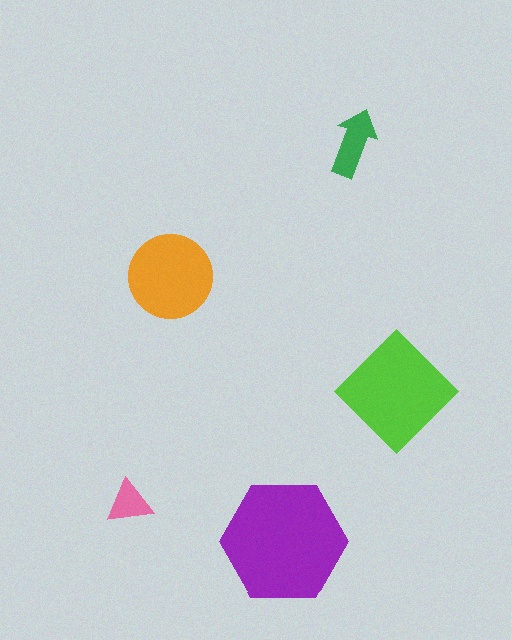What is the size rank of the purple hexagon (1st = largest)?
1st.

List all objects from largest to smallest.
The purple hexagon, the lime diamond, the orange circle, the green arrow, the pink triangle.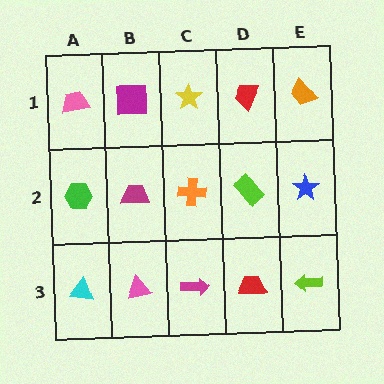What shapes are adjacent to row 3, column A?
A green hexagon (row 2, column A), a pink triangle (row 3, column B).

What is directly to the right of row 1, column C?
A red trapezoid.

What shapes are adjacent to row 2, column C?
A yellow star (row 1, column C), a magenta arrow (row 3, column C), a magenta trapezoid (row 2, column B), a lime rectangle (row 2, column D).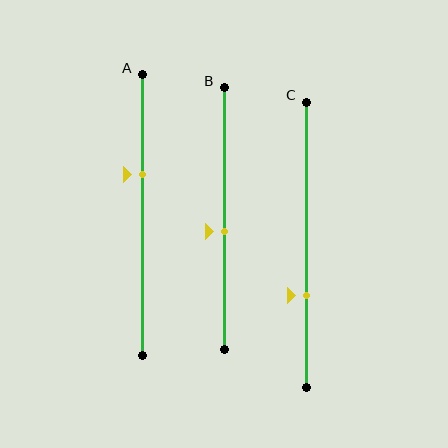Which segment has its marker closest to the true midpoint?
Segment B has its marker closest to the true midpoint.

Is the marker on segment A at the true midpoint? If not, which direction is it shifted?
No, the marker on segment A is shifted upward by about 15% of the segment length.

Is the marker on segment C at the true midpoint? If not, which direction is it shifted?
No, the marker on segment C is shifted downward by about 18% of the segment length.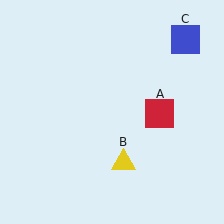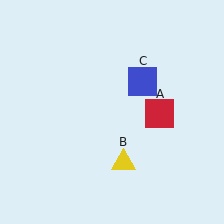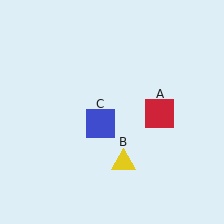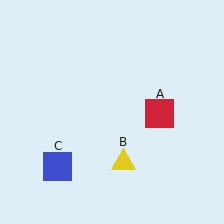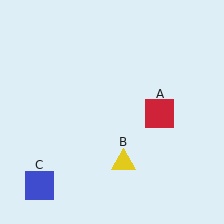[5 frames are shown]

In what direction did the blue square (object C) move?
The blue square (object C) moved down and to the left.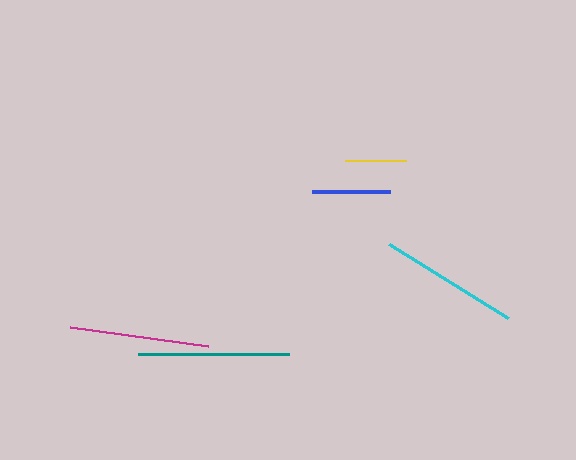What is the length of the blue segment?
The blue segment is approximately 78 pixels long.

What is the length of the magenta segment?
The magenta segment is approximately 139 pixels long.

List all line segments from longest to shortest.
From longest to shortest: teal, cyan, magenta, blue, yellow.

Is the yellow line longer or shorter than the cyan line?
The cyan line is longer than the yellow line.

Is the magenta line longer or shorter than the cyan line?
The cyan line is longer than the magenta line.